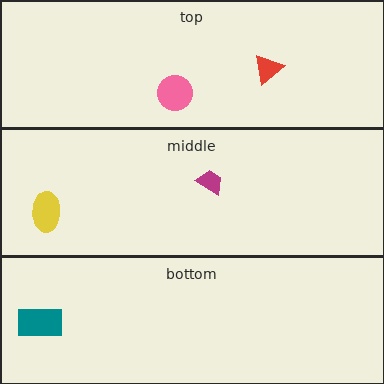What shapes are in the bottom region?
The teal rectangle.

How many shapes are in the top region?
2.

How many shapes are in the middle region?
2.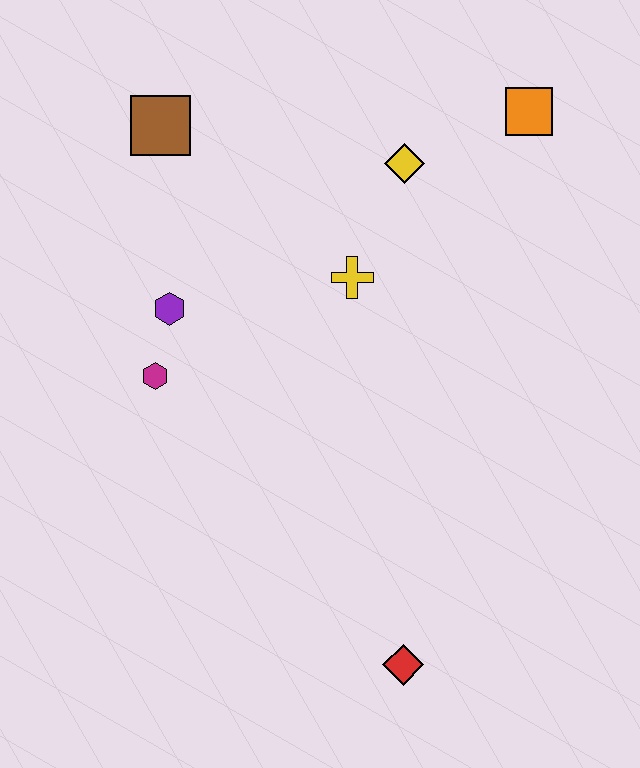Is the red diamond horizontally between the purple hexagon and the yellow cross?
No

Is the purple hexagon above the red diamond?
Yes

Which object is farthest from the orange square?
The red diamond is farthest from the orange square.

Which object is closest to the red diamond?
The magenta hexagon is closest to the red diamond.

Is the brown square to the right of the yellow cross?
No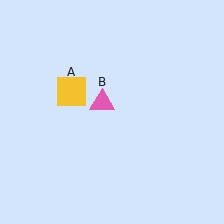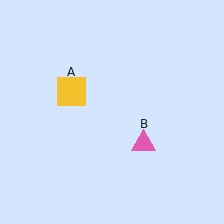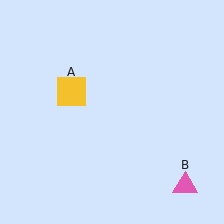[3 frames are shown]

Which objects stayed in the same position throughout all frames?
Yellow square (object A) remained stationary.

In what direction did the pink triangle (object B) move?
The pink triangle (object B) moved down and to the right.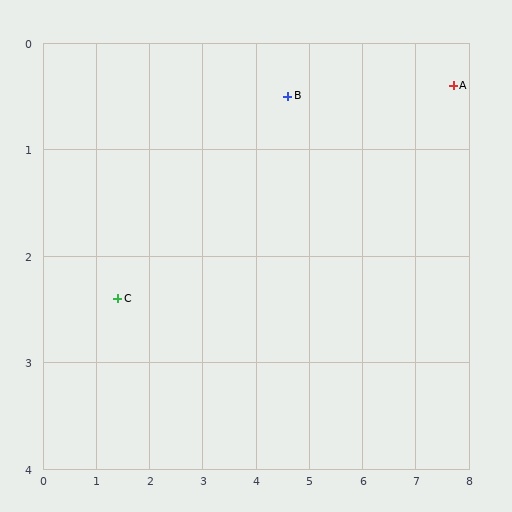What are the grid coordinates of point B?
Point B is at approximately (4.6, 0.5).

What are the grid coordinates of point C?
Point C is at approximately (1.4, 2.4).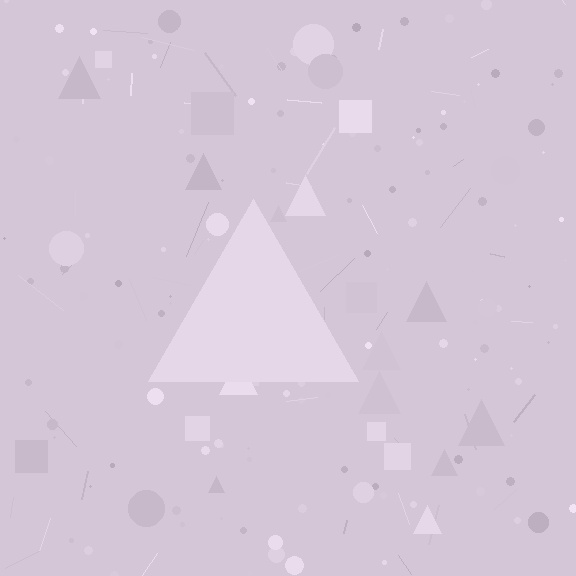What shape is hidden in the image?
A triangle is hidden in the image.